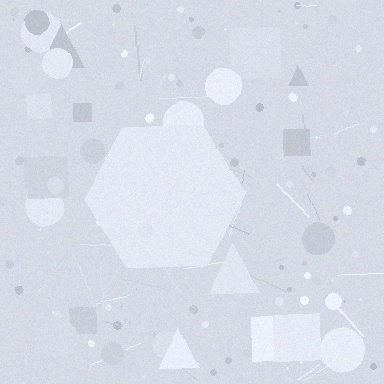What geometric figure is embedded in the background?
A hexagon is embedded in the background.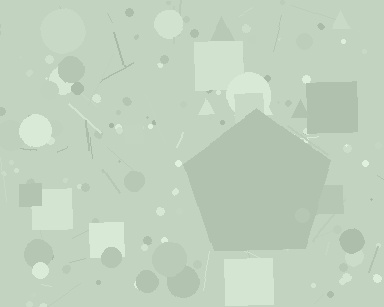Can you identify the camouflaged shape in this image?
The camouflaged shape is a pentagon.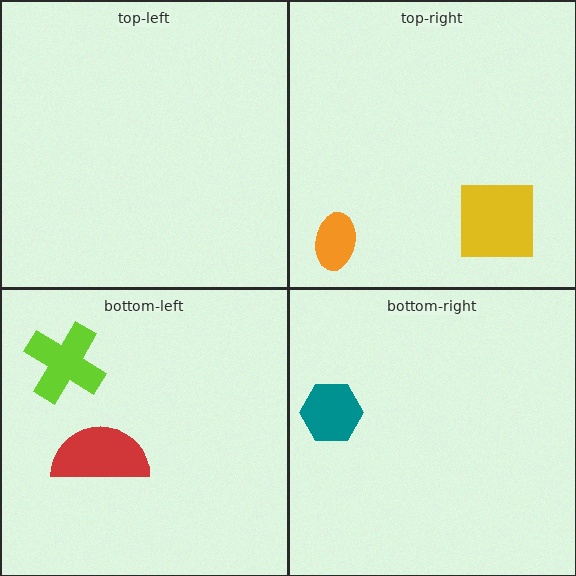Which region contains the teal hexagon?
The bottom-right region.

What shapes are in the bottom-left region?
The lime cross, the red semicircle.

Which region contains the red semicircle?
The bottom-left region.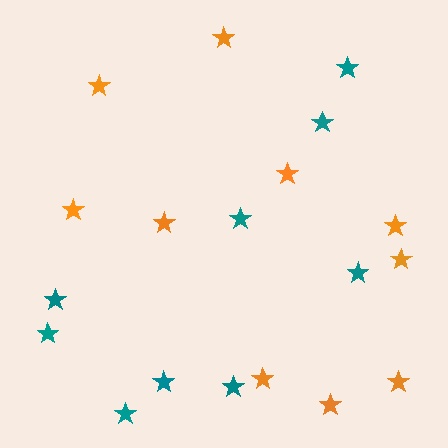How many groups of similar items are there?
There are 2 groups: one group of teal stars (9) and one group of orange stars (10).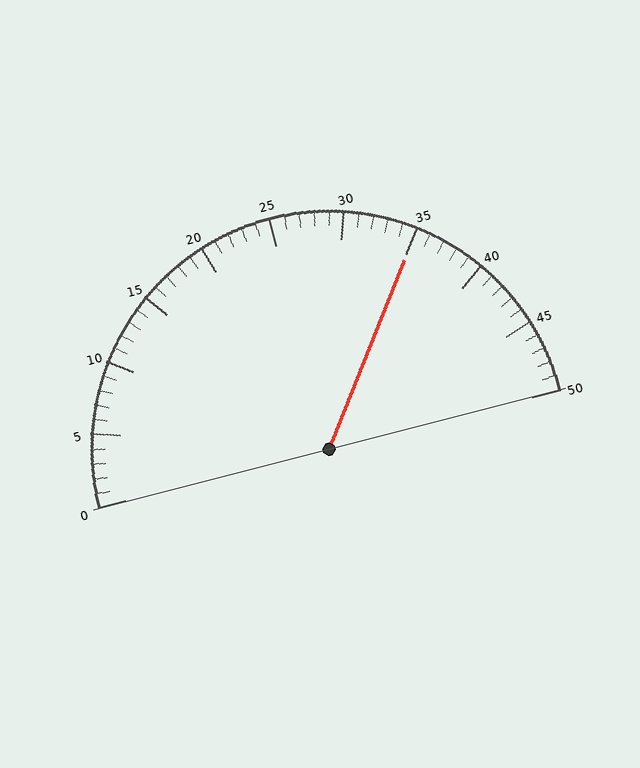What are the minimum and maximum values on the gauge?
The gauge ranges from 0 to 50.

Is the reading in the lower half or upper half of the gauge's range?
The reading is in the upper half of the range (0 to 50).